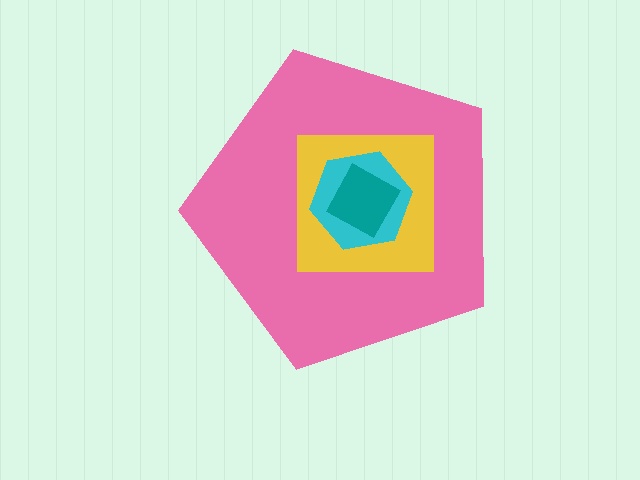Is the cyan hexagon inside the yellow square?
Yes.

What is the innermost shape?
The teal diamond.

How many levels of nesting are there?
4.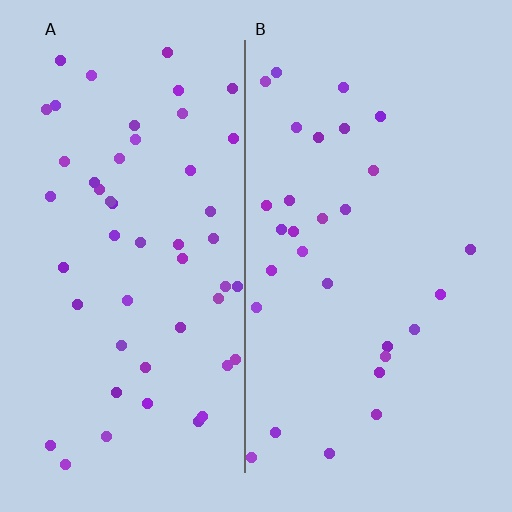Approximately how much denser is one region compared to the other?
Approximately 1.7× — region A over region B.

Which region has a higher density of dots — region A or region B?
A (the left).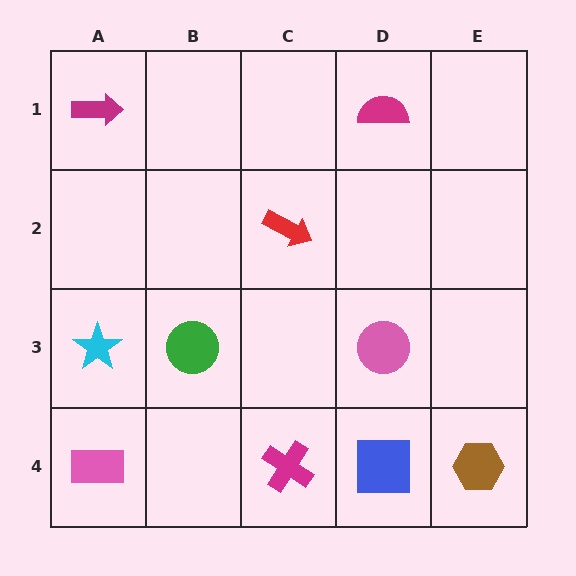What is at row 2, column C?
A red arrow.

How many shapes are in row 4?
4 shapes.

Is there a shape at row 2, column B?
No, that cell is empty.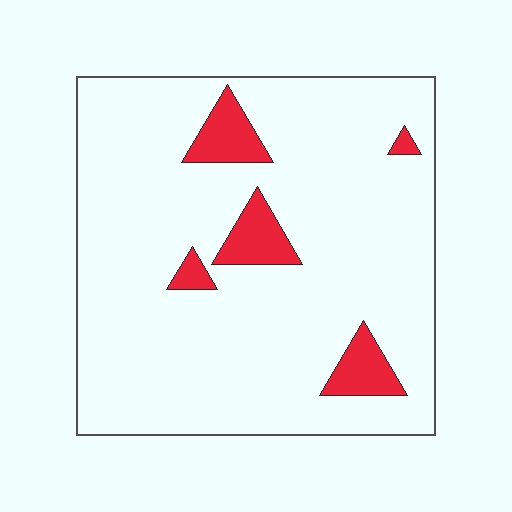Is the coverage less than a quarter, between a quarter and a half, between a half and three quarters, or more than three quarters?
Less than a quarter.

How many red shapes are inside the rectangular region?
5.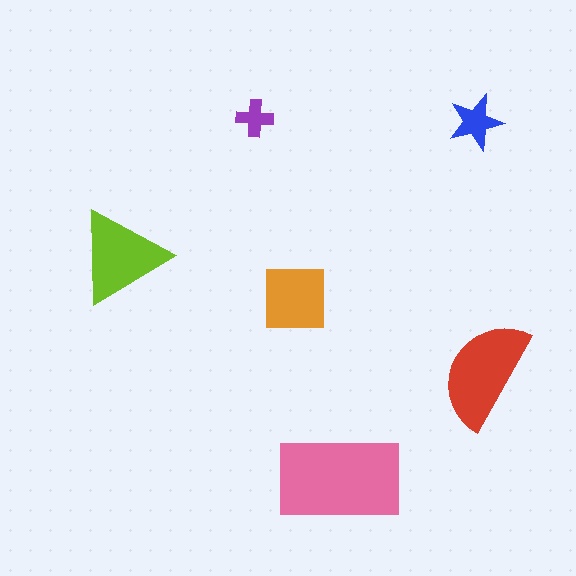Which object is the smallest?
The purple cross.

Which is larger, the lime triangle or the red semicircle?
The red semicircle.